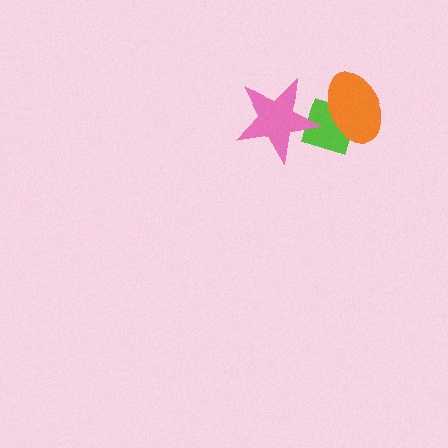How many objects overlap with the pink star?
1 object overlaps with the pink star.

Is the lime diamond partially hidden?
Yes, it is partially covered by another shape.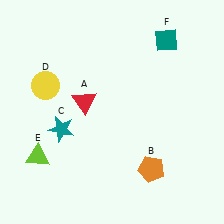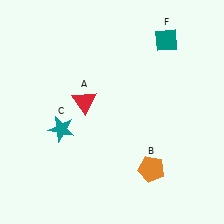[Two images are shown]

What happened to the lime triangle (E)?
The lime triangle (E) was removed in Image 2. It was in the bottom-left area of Image 1.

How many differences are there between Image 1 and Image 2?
There are 2 differences between the two images.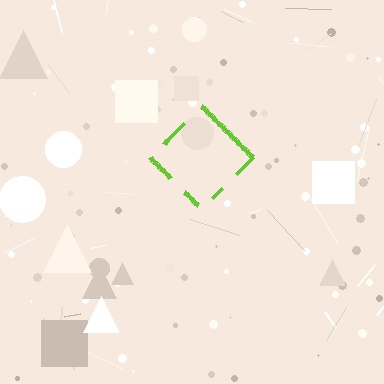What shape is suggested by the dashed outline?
The dashed outline suggests a diamond.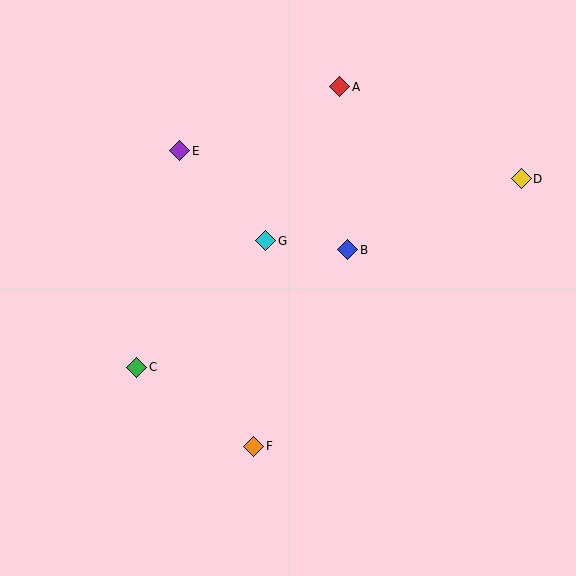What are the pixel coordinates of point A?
Point A is at (340, 87).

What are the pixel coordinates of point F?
Point F is at (254, 446).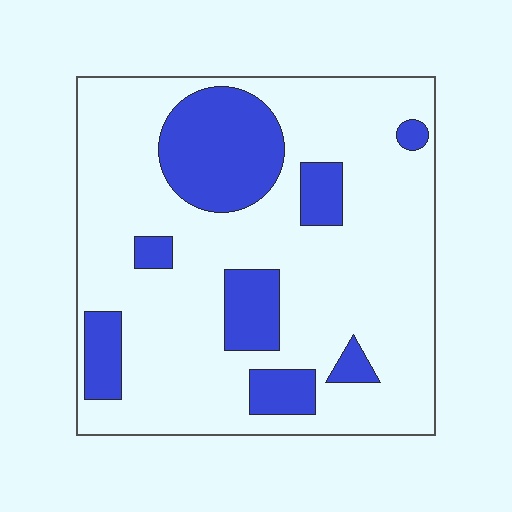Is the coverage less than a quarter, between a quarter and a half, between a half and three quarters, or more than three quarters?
Less than a quarter.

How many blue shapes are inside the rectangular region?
8.